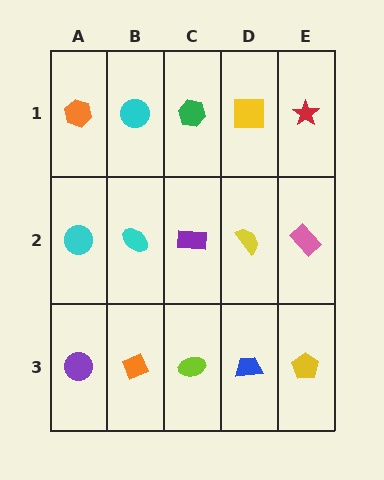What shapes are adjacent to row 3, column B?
A cyan ellipse (row 2, column B), a purple circle (row 3, column A), a lime ellipse (row 3, column C).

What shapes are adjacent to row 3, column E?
A pink rectangle (row 2, column E), a blue trapezoid (row 3, column D).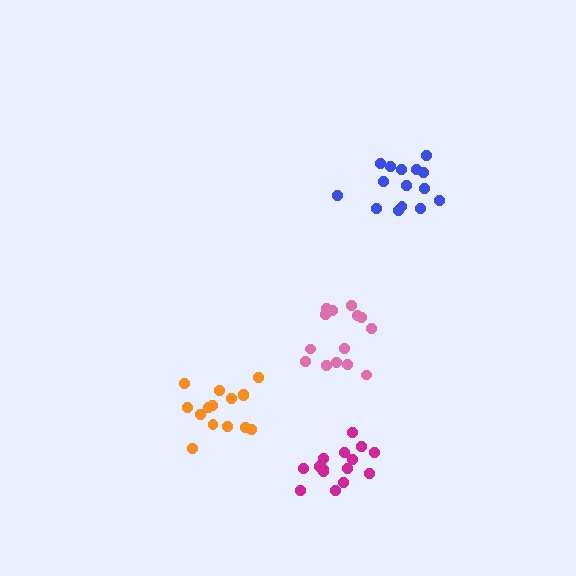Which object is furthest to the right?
The blue cluster is rightmost.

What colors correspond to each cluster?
The clusters are colored: magenta, pink, orange, blue.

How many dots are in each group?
Group 1: 15 dots, Group 2: 14 dots, Group 3: 15 dots, Group 4: 16 dots (60 total).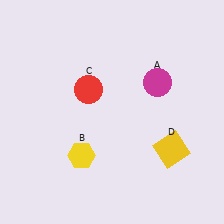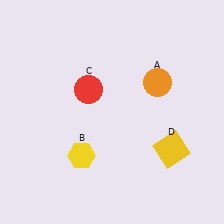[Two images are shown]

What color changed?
The circle (A) changed from magenta in Image 1 to orange in Image 2.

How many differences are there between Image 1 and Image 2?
There is 1 difference between the two images.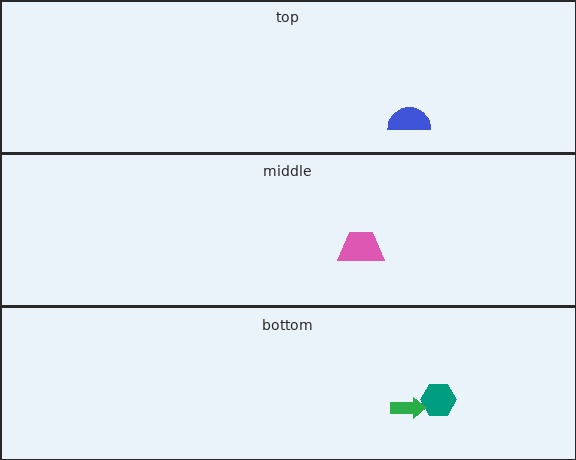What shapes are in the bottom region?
The teal hexagon, the green arrow.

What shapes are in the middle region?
The pink trapezoid.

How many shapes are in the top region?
1.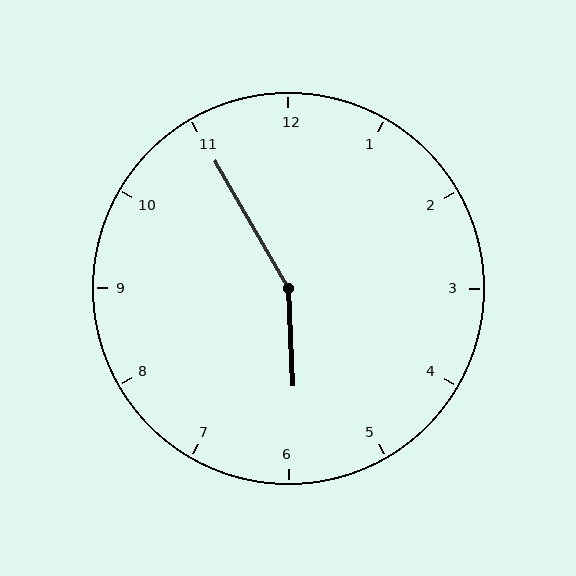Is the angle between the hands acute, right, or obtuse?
It is obtuse.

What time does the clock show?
5:55.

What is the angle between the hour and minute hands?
Approximately 152 degrees.